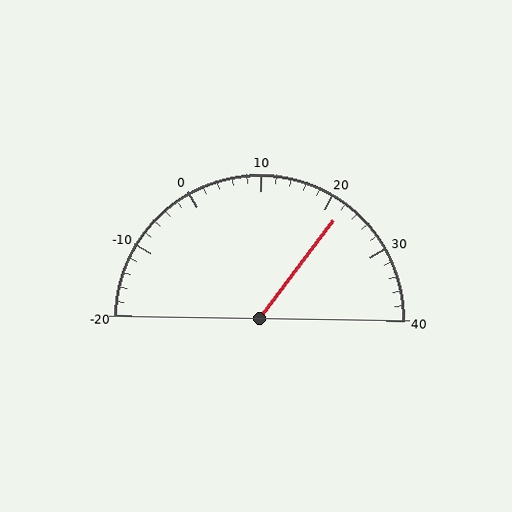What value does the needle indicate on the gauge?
The needle indicates approximately 22.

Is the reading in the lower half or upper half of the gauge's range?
The reading is in the upper half of the range (-20 to 40).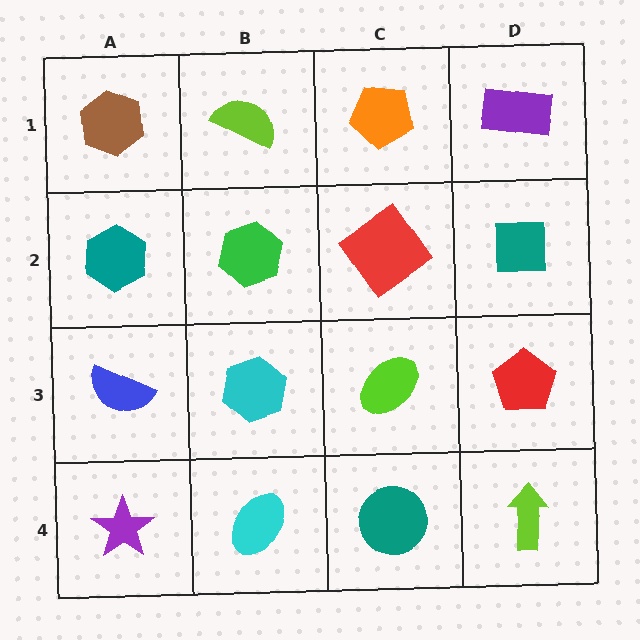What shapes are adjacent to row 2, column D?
A purple rectangle (row 1, column D), a red pentagon (row 3, column D), a red diamond (row 2, column C).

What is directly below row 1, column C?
A red diamond.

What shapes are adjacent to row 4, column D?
A red pentagon (row 3, column D), a teal circle (row 4, column C).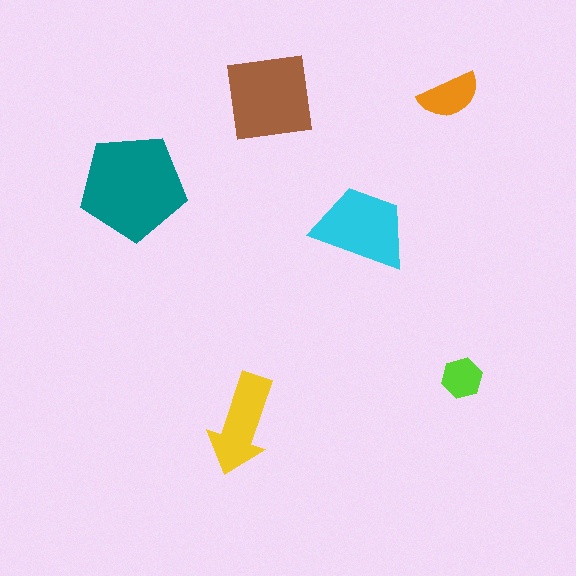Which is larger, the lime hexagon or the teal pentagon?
The teal pentagon.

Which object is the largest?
The teal pentagon.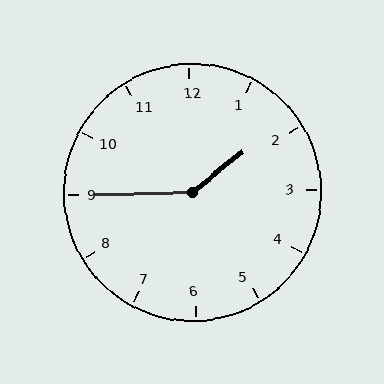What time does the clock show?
1:45.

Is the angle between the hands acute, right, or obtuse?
It is obtuse.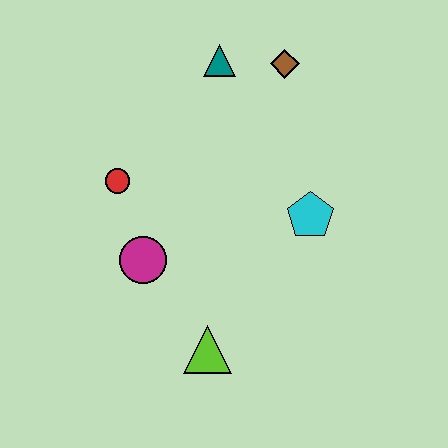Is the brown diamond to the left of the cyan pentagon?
Yes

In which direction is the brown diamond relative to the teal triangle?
The brown diamond is to the right of the teal triangle.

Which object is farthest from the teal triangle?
The lime triangle is farthest from the teal triangle.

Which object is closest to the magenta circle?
The red circle is closest to the magenta circle.